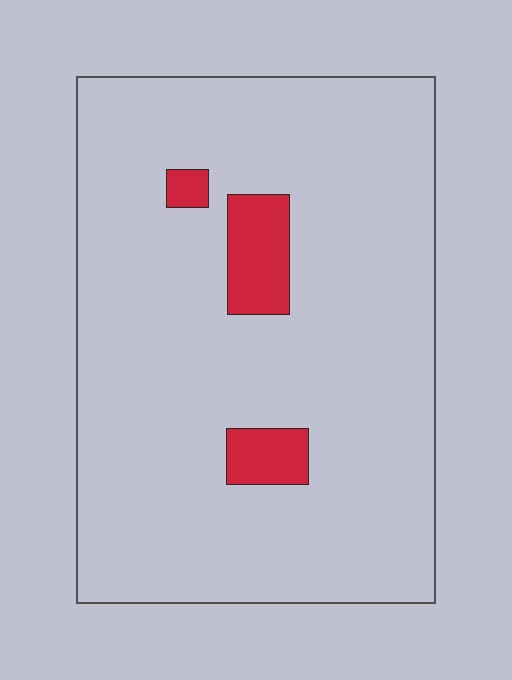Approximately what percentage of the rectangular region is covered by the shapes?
Approximately 5%.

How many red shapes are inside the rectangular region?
3.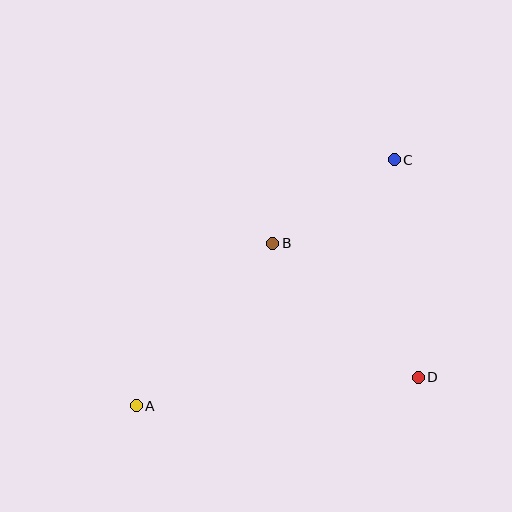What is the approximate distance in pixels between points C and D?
The distance between C and D is approximately 219 pixels.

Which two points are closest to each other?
Points B and C are closest to each other.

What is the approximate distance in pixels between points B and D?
The distance between B and D is approximately 198 pixels.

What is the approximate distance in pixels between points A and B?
The distance between A and B is approximately 212 pixels.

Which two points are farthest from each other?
Points A and C are farthest from each other.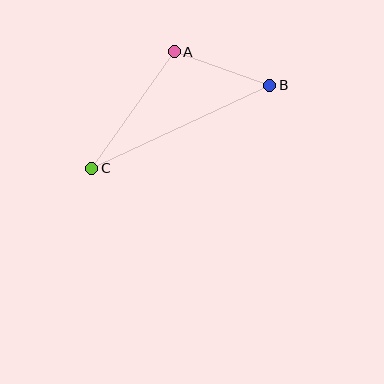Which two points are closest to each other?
Points A and B are closest to each other.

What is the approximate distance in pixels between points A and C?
The distance between A and C is approximately 143 pixels.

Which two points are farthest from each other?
Points B and C are farthest from each other.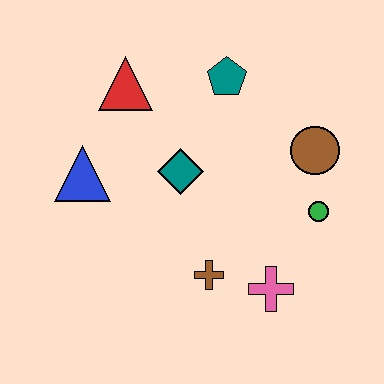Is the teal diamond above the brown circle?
No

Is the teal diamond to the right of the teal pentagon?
No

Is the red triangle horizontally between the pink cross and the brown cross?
No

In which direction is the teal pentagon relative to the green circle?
The teal pentagon is above the green circle.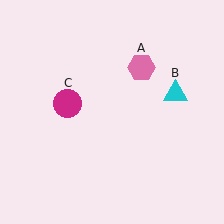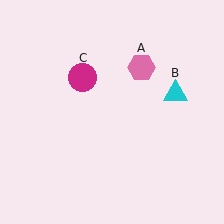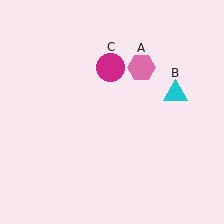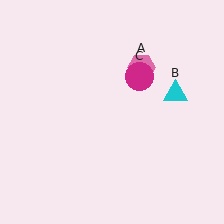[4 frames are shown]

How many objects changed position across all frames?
1 object changed position: magenta circle (object C).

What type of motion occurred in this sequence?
The magenta circle (object C) rotated clockwise around the center of the scene.